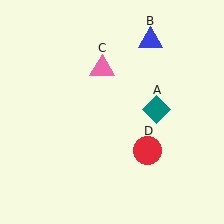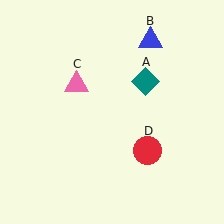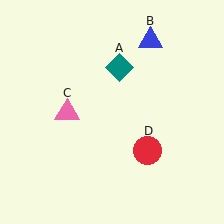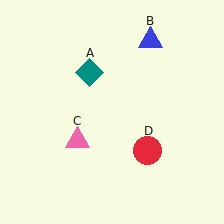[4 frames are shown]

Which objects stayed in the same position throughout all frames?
Blue triangle (object B) and red circle (object D) remained stationary.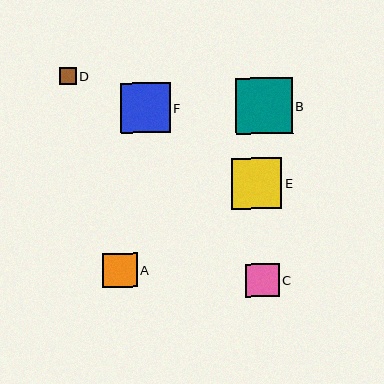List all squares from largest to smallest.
From largest to smallest: B, E, F, A, C, D.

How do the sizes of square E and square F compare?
Square E and square F are approximately the same size.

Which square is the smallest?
Square D is the smallest with a size of approximately 17 pixels.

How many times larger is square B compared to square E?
Square B is approximately 1.1 times the size of square E.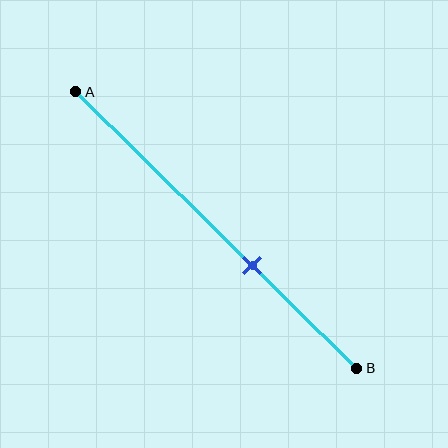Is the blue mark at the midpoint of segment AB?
No, the mark is at about 65% from A, not at the 50% midpoint.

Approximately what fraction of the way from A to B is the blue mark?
The blue mark is approximately 65% of the way from A to B.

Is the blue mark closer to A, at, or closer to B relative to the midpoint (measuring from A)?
The blue mark is closer to point B than the midpoint of segment AB.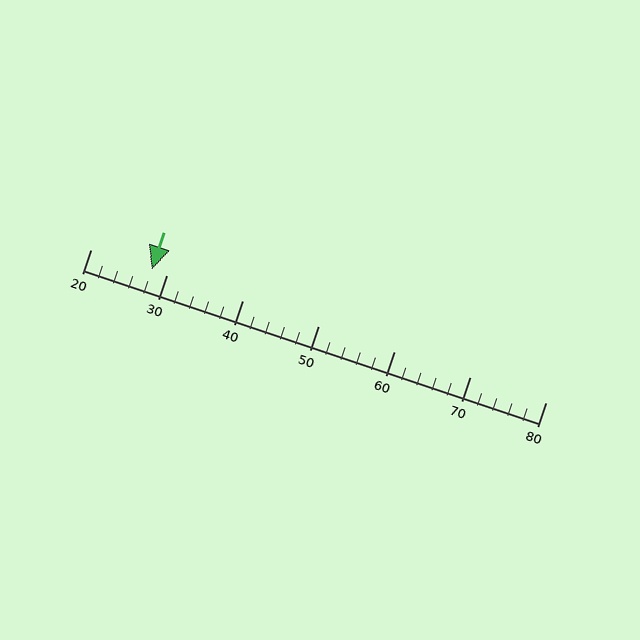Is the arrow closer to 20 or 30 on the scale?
The arrow is closer to 30.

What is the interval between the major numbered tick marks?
The major tick marks are spaced 10 units apart.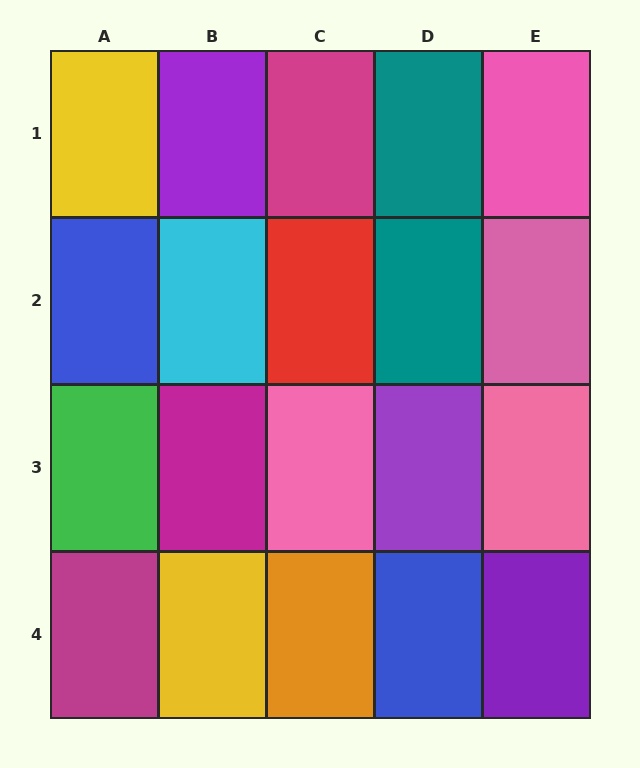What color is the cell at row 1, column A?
Yellow.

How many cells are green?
1 cell is green.